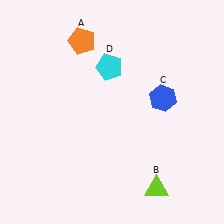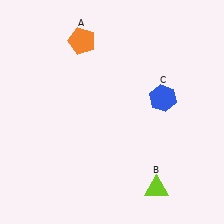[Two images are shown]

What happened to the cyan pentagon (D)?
The cyan pentagon (D) was removed in Image 2. It was in the top-left area of Image 1.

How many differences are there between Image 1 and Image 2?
There is 1 difference between the two images.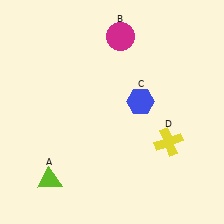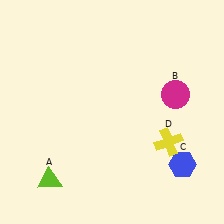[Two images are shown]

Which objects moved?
The objects that moved are: the magenta circle (B), the blue hexagon (C).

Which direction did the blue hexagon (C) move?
The blue hexagon (C) moved down.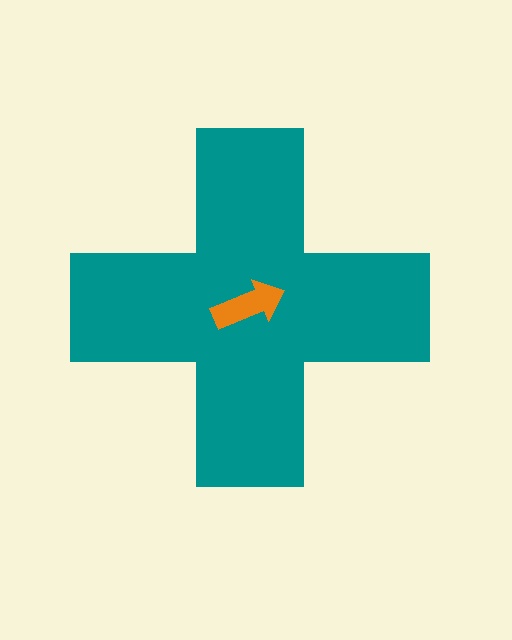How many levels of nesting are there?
2.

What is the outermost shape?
The teal cross.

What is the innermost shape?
The orange arrow.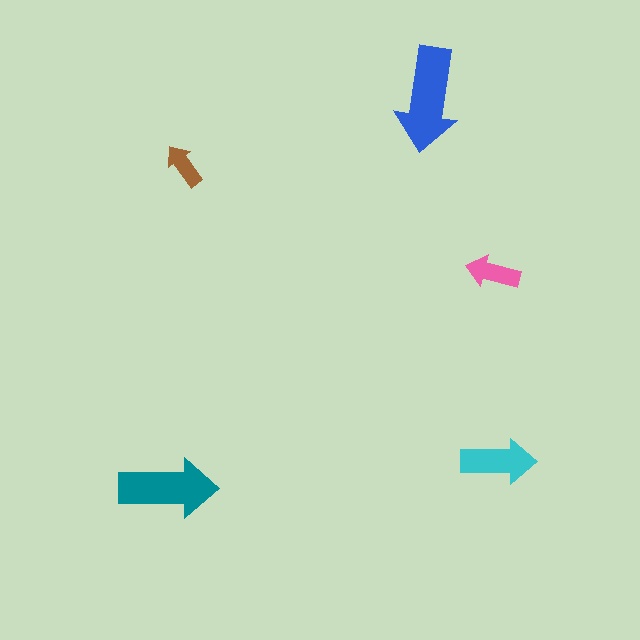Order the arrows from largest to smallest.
the blue one, the teal one, the cyan one, the pink one, the brown one.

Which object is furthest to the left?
The teal arrow is leftmost.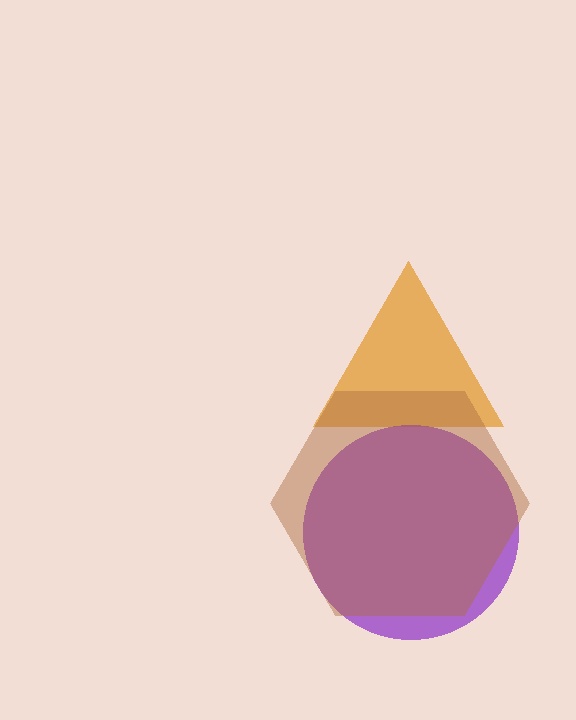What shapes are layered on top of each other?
The layered shapes are: an orange triangle, a purple circle, a brown hexagon.